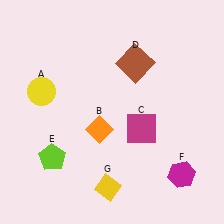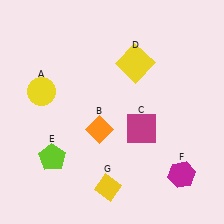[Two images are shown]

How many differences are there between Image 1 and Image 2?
There is 1 difference between the two images.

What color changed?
The square (D) changed from brown in Image 1 to yellow in Image 2.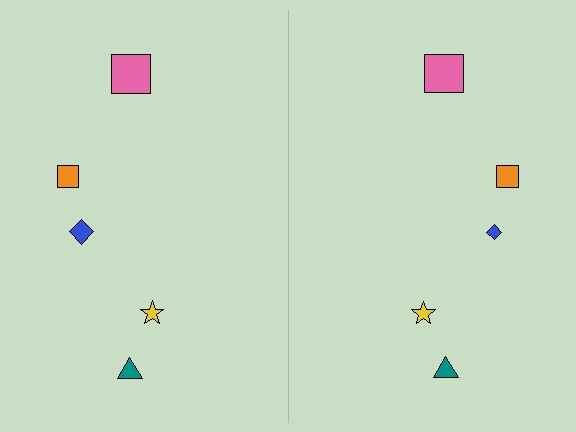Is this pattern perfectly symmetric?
No, the pattern is not perfectly symmetric. The blue diamond on the right side has a different size than its mirror counterpart.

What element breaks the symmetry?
The blue diamond on the right side has a different size than its mirror counterpart.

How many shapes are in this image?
There are 10 shapes in this image.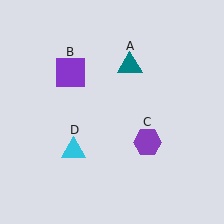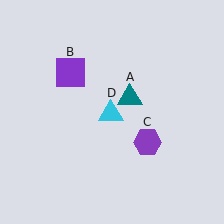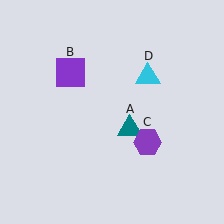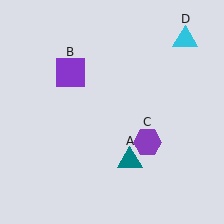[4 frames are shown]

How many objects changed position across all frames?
2 objects changed position: teal triangle (object A), cyan triangle (object D).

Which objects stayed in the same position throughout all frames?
Purple square (object B) and purple hexagon (object C) remained stationary.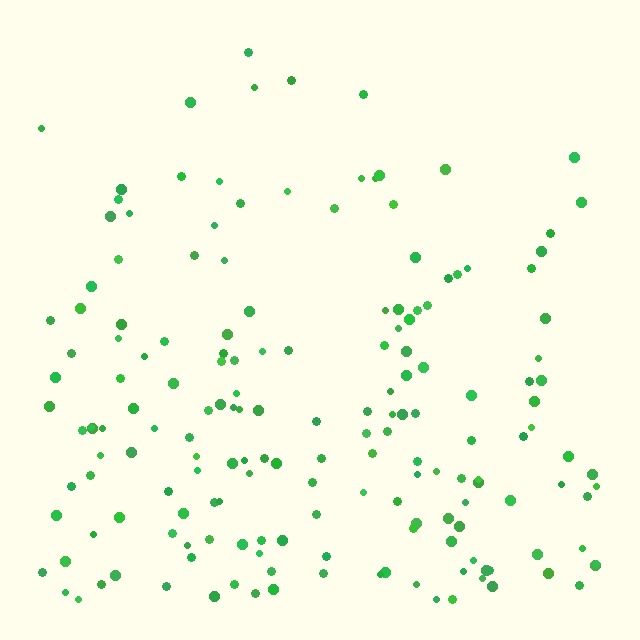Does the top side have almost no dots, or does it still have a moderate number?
Still a moderate number, just noticeably fewer than the bottom.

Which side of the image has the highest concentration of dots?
The bottom.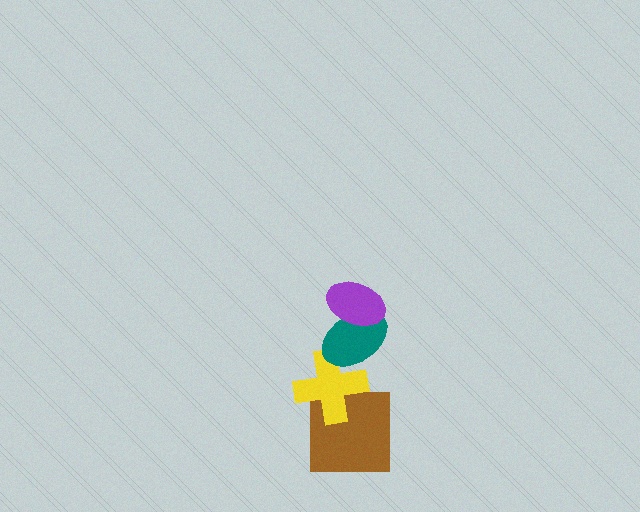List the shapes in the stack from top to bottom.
From top to bottom: the purple ellipse, the teal ellipse, the yellow cross, the brown square.